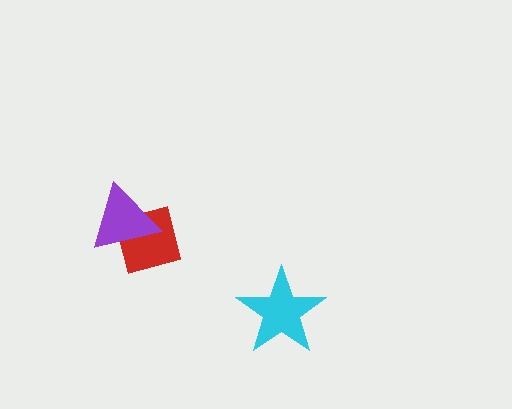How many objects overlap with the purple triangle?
1 object overlaps with the purple triangle.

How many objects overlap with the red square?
1 object overlaps with the red square.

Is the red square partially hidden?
Yes, it is partially covered by another shape.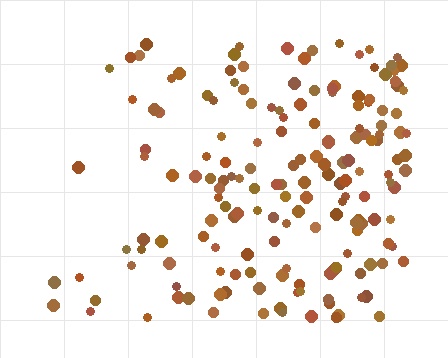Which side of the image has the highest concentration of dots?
The right.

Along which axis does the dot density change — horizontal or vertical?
Horizontal.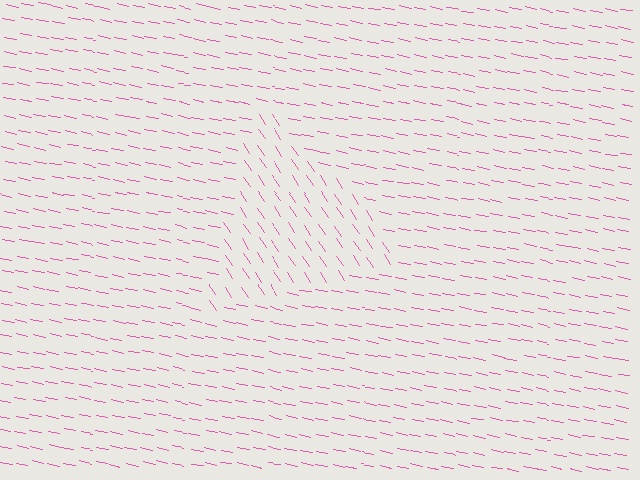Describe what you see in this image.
The image is filled with small pink line segments. A triangle region in the image has lines oriented differently from the surrounding lines, creating a visible texture boundary.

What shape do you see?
I see a triangle.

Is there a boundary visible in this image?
Yes, there is a texture boundary formed by a change in line orientation.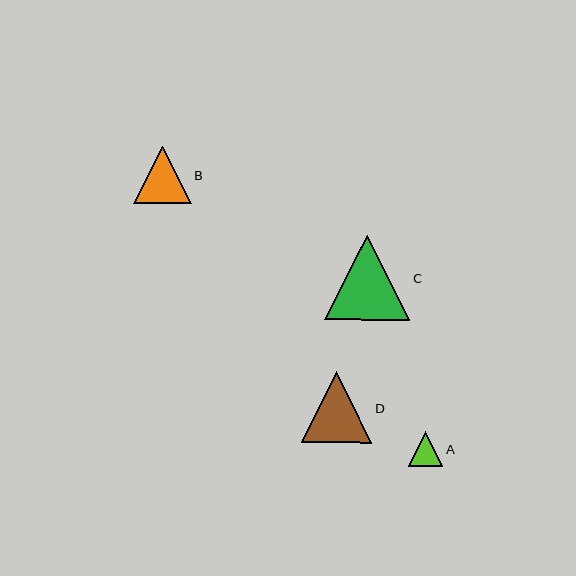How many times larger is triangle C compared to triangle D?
Triangle C is approximately 1.2 times the size of triangle D.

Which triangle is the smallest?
Triangle A is the smallest with a size of approximately 35 pixels.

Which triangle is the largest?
Triangle C is the largest with a size of approximately 85 pixels.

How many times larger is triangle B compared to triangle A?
Triangle B is approximately 1.7 times the size of triangle A.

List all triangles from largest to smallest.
From largest to smallest: C, D, B, A.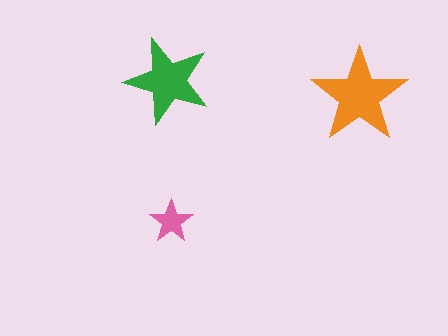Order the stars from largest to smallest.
the orange one, the green one, the pink one.